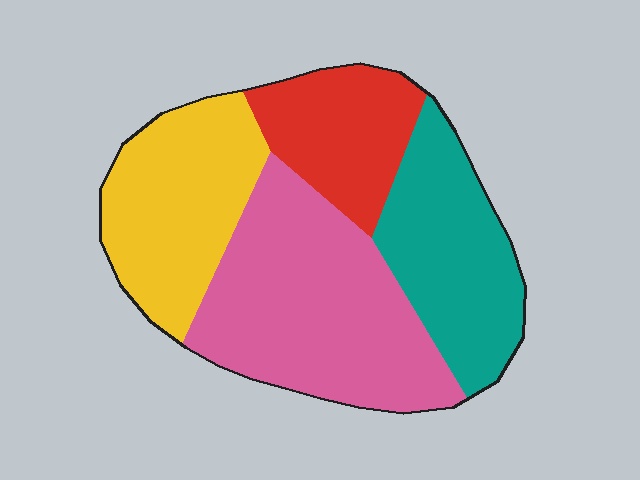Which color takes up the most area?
Pink, at roughly 35%.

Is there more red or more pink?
Pink.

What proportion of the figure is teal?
Teal covers about 25% of the figure.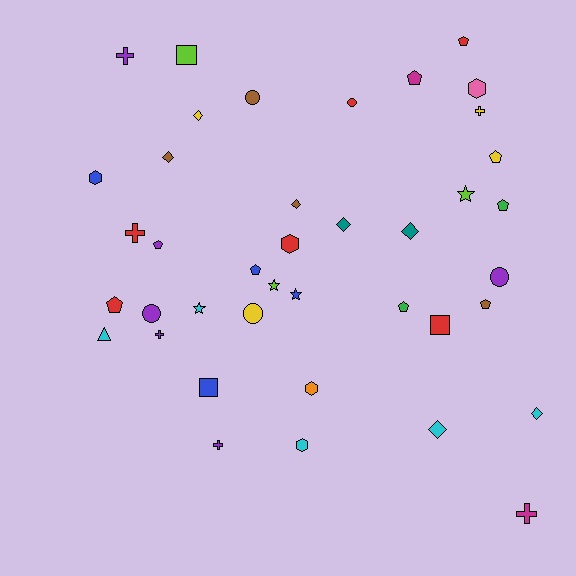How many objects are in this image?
There are 40 objects.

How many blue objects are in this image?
There are 4 blue objects.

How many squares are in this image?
There are 3 squares.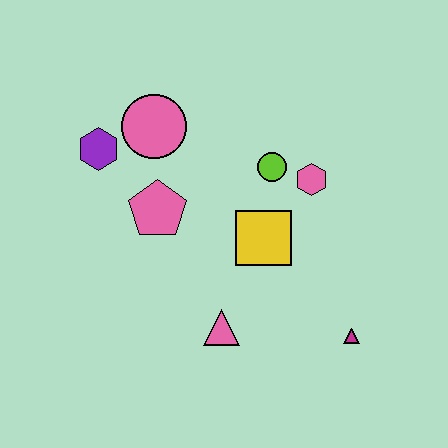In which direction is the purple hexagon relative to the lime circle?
The purple hexagon is to the left of the lime circle.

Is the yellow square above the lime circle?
No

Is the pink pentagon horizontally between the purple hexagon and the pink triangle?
Yes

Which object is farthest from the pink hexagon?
The purple hexagon is farthest from the pink hexagon.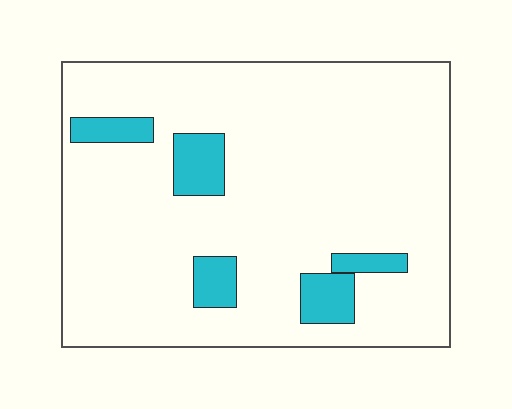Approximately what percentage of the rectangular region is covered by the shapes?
Approximately 10%.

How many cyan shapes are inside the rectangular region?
5.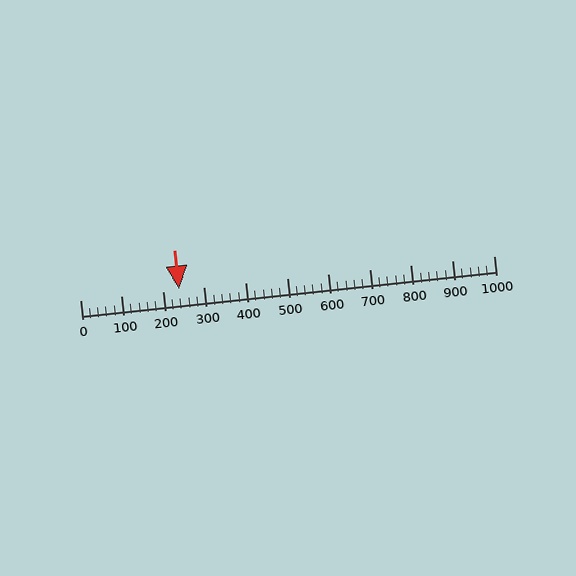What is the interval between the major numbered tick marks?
The major tick marks are spaced 100 units apart.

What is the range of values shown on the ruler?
The ruler shows values from 0 to 1000.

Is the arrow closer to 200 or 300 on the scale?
The arrow is closer to 200.